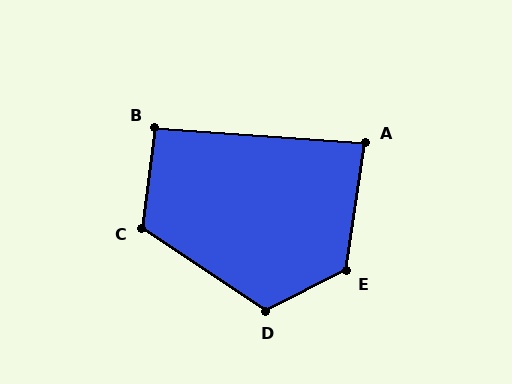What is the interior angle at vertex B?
Approximately 93 degrees (approximately right).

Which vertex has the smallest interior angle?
A, at approximately 86 degrees.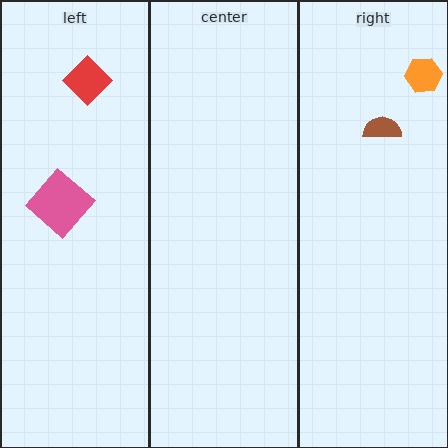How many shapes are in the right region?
2.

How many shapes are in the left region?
2.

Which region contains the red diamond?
The left region.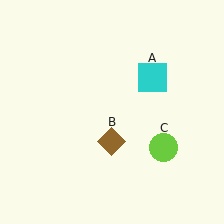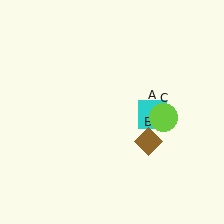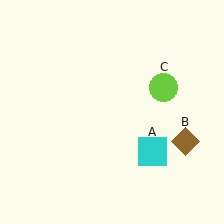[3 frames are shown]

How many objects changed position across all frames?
3 objects changed position: cyan square (object A), brown diamond (object B), lime circle (object C).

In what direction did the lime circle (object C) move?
The lime circle (object C) moved up.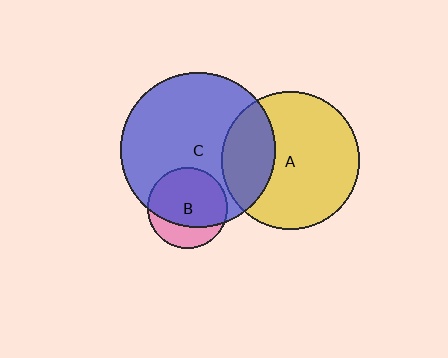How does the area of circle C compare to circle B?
Approximately 3.7 times.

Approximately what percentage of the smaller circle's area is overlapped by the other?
Approximately 30%.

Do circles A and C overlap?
Yes.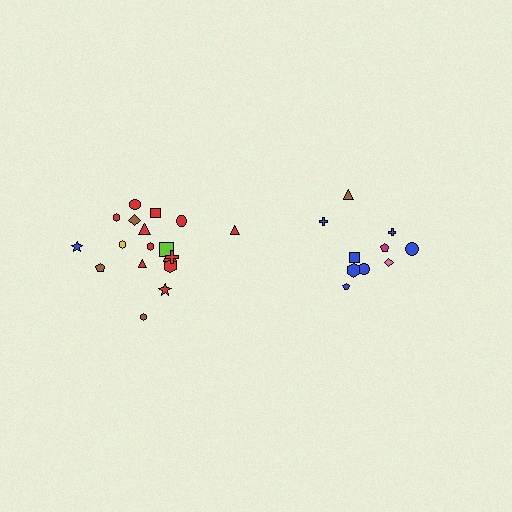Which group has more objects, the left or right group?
The left group.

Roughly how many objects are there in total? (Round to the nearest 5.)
Roughly 30 objects in total.